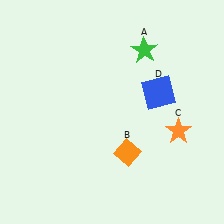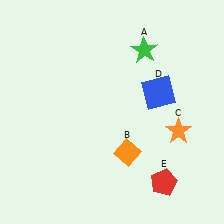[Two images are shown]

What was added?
A red pentagon (E) was added in Image 2.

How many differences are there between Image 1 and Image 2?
There is 1 difference between the two images.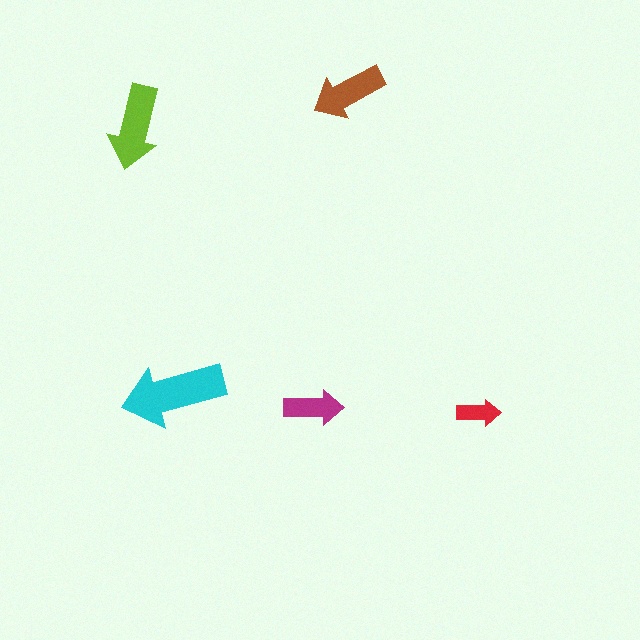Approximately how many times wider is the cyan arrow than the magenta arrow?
About 2 times wider.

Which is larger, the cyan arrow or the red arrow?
The cyan one.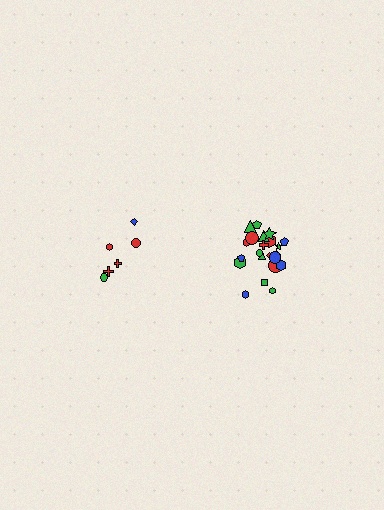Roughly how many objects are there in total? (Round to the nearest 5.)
Roughly 30 objects in total.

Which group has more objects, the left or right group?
The right group.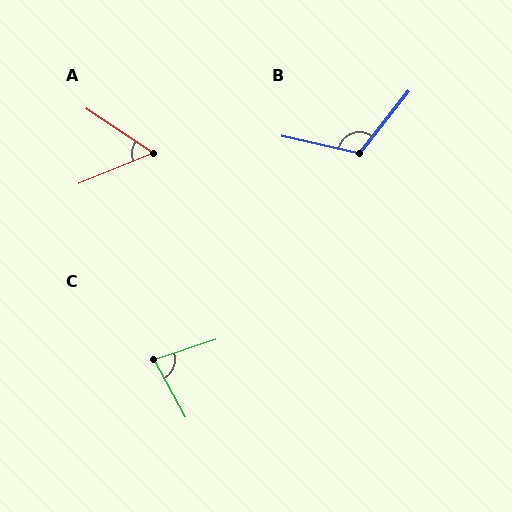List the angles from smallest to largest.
A (56°), C (80°), B (116°).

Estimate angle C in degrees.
Approximately 80 degrees.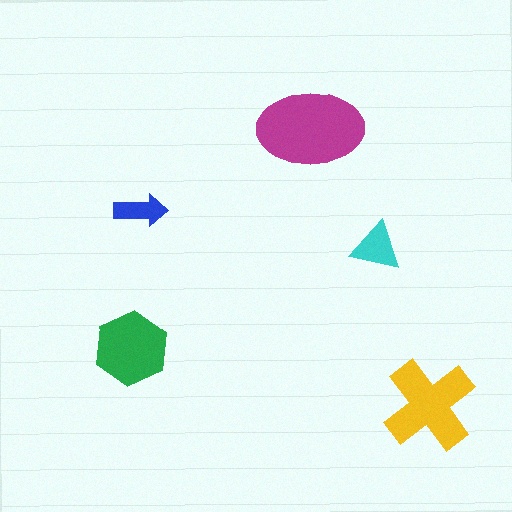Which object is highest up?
The magenta ellipse is topmost.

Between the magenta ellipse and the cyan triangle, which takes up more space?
The magenta ellipse.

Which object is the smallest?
The blue arrow.